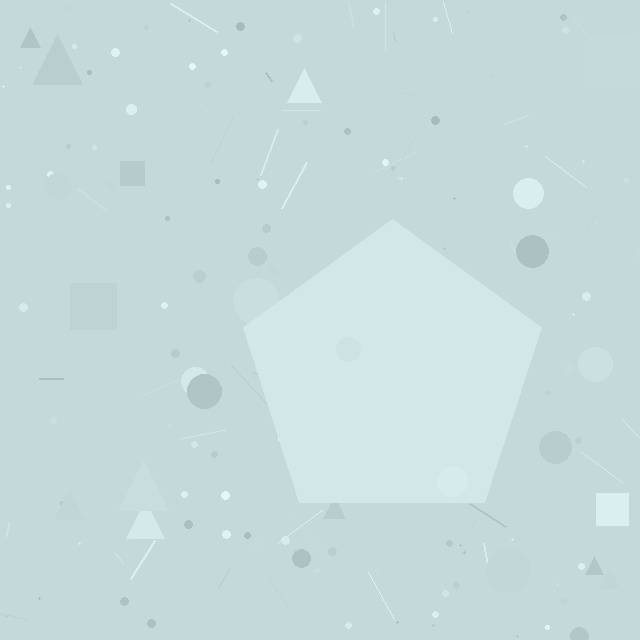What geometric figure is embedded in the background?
A pentagon is embedded in the background.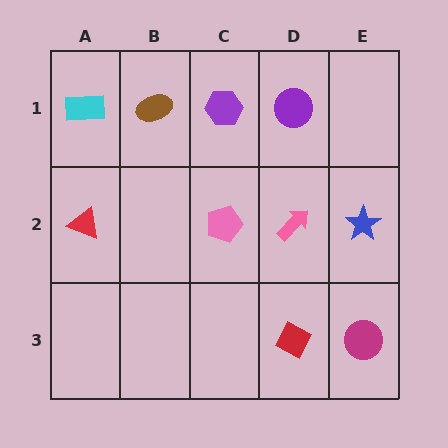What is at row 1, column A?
A cyan rectangle.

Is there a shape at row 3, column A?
No, that cell is empty.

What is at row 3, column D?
A red diamond.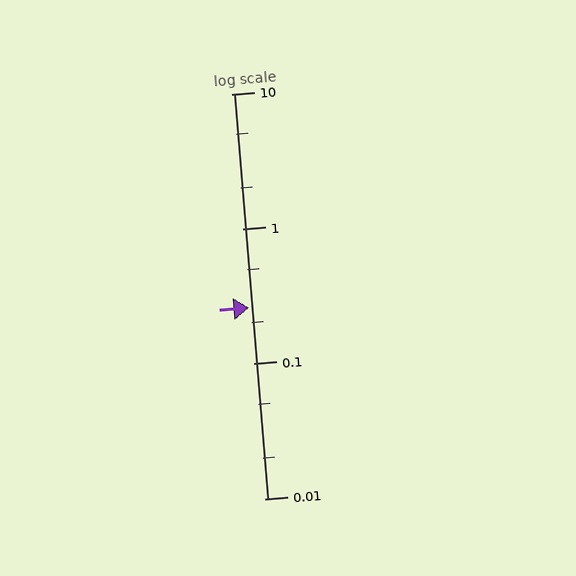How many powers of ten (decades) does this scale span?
The scale spans 3 decades, from 0.01 to 10.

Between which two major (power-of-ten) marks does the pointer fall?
The pointer is between 0.1 and 1.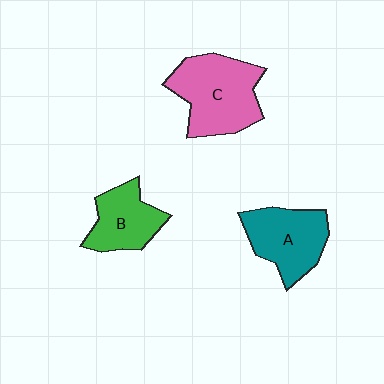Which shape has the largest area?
Shape C (pink).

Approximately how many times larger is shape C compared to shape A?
Approximately 1.3 times.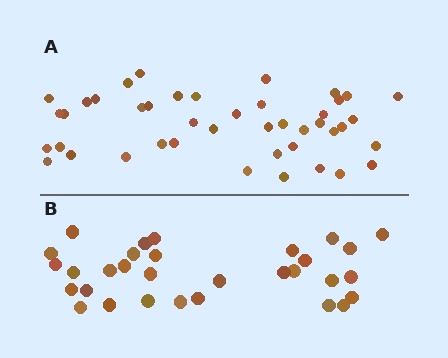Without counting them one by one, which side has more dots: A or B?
Region A (the top region) has more dots.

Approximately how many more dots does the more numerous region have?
Region A has roughly 12 or so more dots than region B.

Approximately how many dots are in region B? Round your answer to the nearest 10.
About 30 dots. (The exact count is 31, which rounds to 30.)